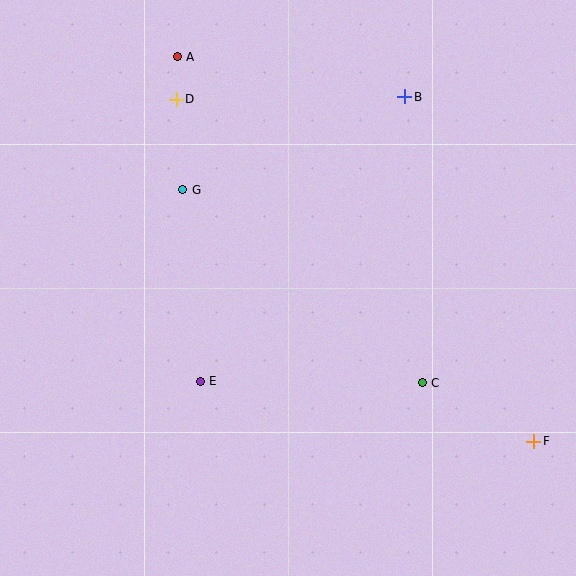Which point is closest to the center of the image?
Point E at (200, 381) is closest to the center.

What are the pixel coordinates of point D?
Point D is at (176, 99).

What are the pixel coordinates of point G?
Point G is at (183, 190).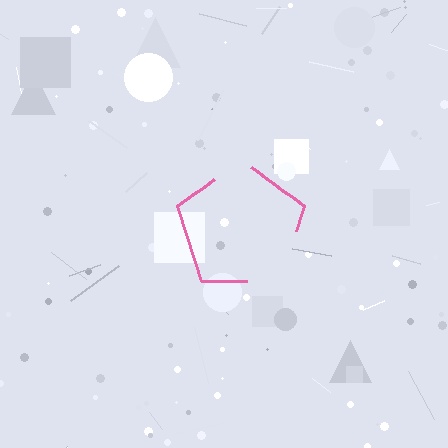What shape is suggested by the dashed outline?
The dashed outline suggests a pentagon.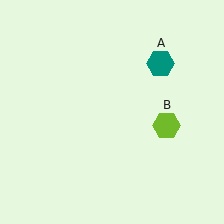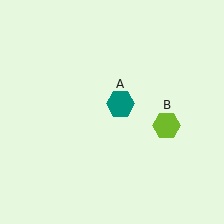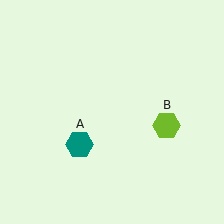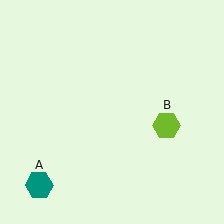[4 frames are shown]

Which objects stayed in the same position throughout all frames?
Lime hexagon (object B) remained stationary.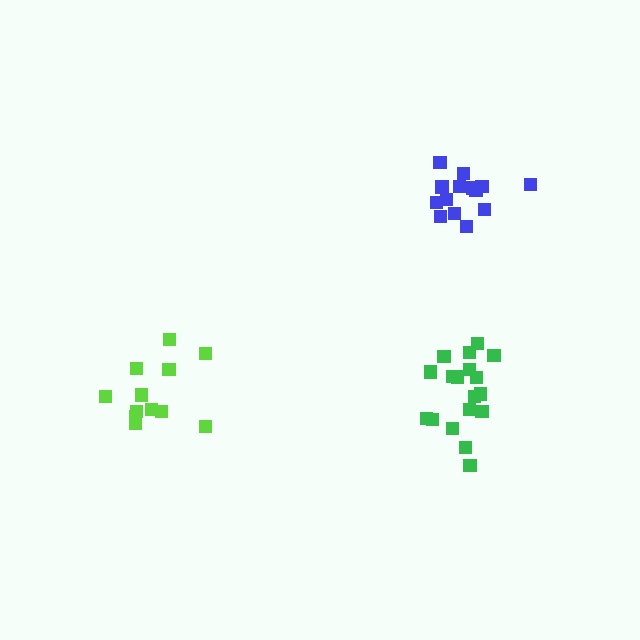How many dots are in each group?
Group 1: 12 dots, Group 2: 18 dots, Group 3: 14 dots (44 total).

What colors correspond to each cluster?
The clusters are colored: lime, green, blue.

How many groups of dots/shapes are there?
There are 3 groups.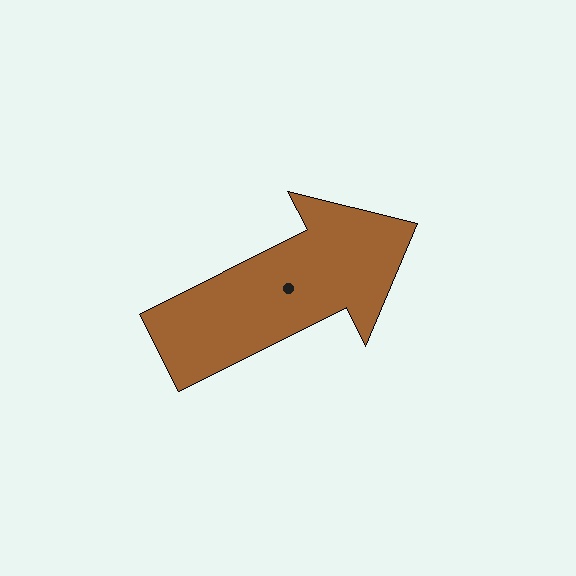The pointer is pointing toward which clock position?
Roughly 2 o'clock.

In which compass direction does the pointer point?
Northeast.